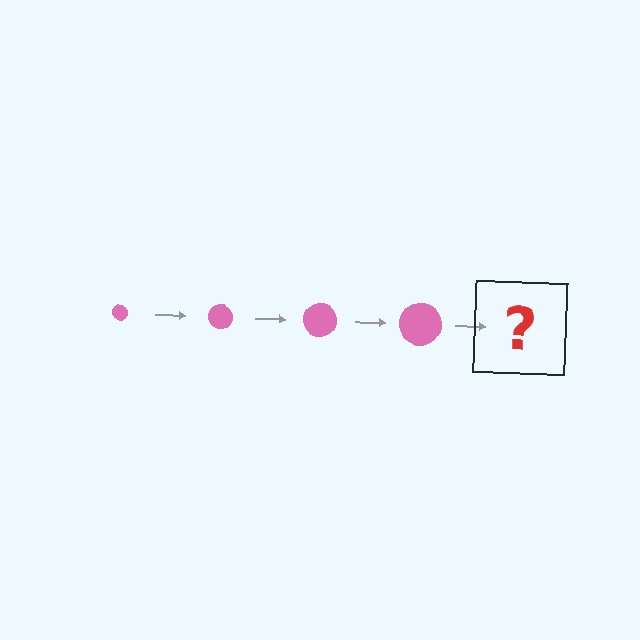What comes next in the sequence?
The next element should be a pink circle, larger than the previous one.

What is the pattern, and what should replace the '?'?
The pattern is that the circle gets progressively larger each step. The '?' should be a pink circle, larger than the previous one.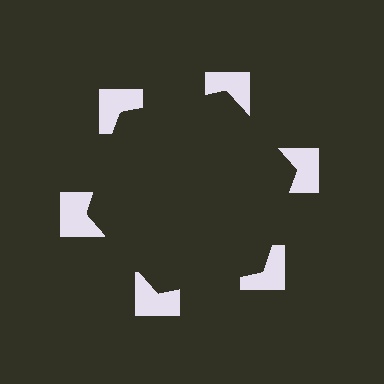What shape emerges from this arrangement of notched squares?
An illusory hexagon — its edges are inferred from the aligned wedge cuts in the notched squares, not physically drawn.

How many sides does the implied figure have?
6 sides.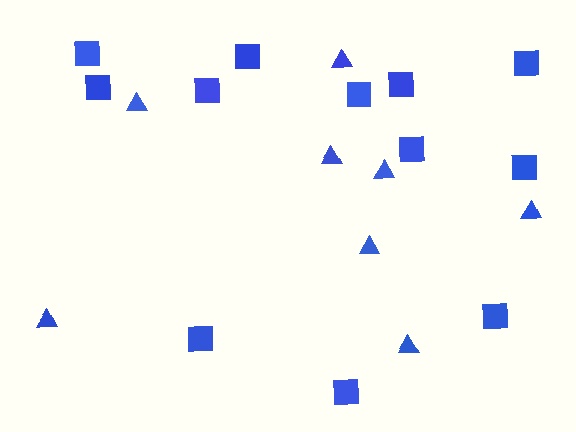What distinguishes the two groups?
There are 2 groups: one group of triangles (8) and one group of squares (12).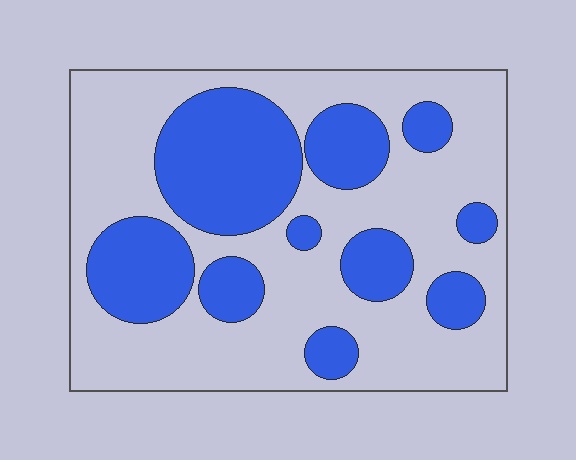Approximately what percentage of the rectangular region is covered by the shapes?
Approximately 35%.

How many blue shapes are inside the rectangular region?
10.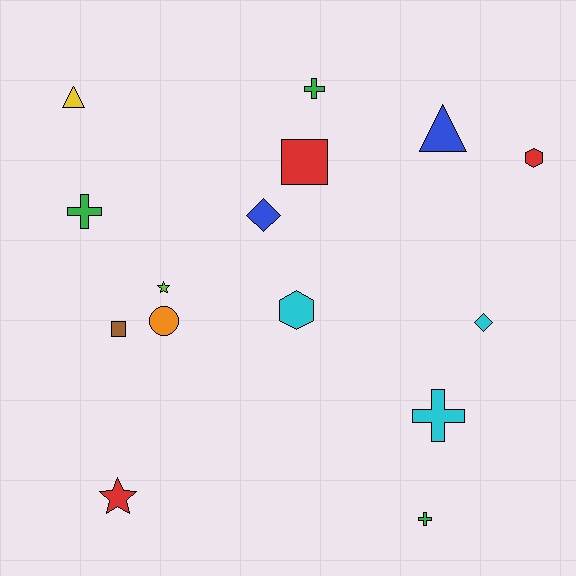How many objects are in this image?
There are 15 objects.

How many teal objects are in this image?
There are no teal objects.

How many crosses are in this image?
There are 4 crosses.